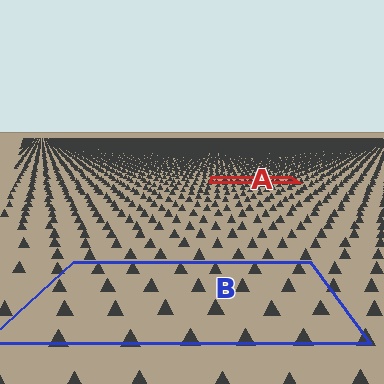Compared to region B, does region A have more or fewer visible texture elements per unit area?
Region A has more texture elements per unit area — they are packed more densely because it is farther away.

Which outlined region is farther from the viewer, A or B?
Region A is farther from the viewer — the texture elements inside it appear smaller and more densely packed.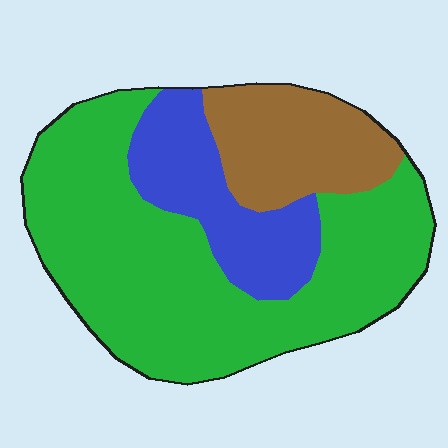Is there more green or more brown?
Green.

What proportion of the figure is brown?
Brown takes up about one fifth (1/5) of the figure.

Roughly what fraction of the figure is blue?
Blue covers 20% of the figure.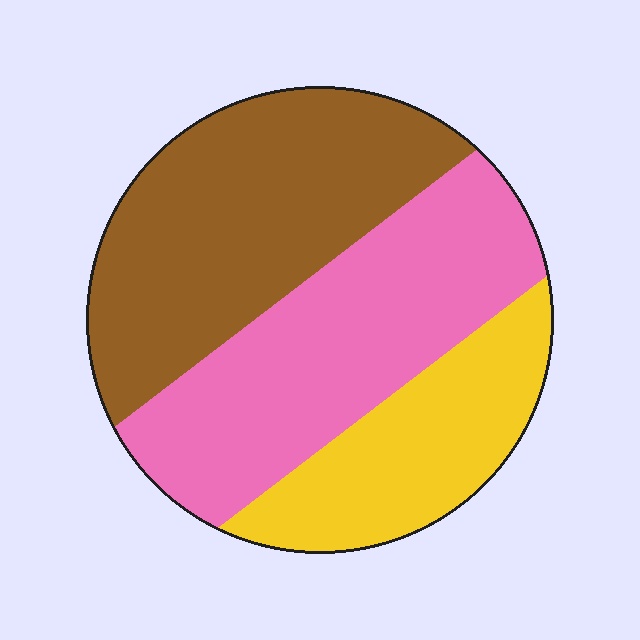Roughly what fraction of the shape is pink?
Pink covers around 40% of the shape.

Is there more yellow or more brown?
Brown.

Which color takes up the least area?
Yellow, at roughly 25%.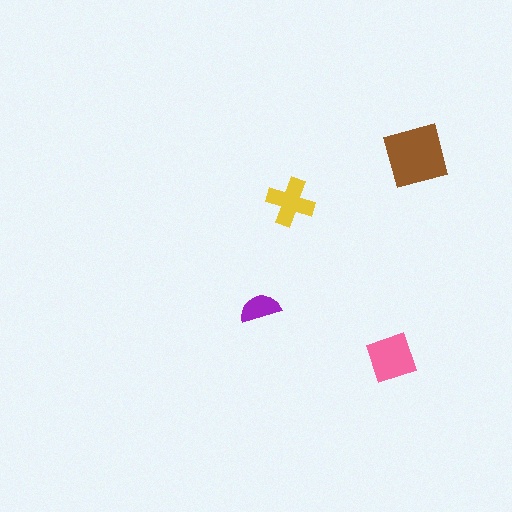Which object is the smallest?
The purple semicircle.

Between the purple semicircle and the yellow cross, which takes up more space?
The yellow cross.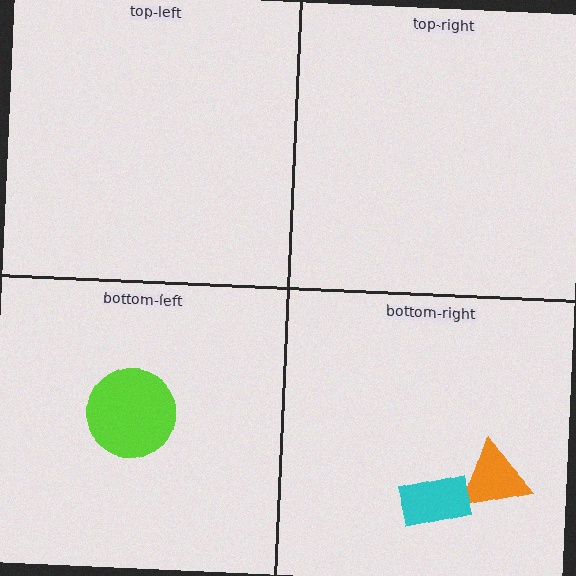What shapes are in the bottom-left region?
The lime circle.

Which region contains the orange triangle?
The bottom-right region.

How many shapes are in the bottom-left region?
1.